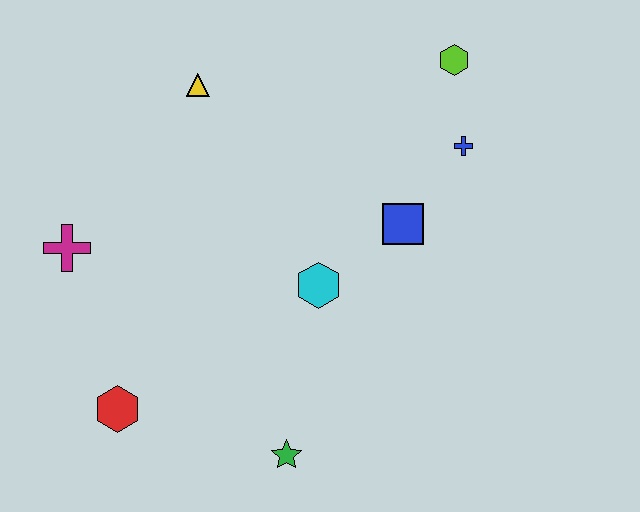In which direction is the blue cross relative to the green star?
The blue cross is above the green star.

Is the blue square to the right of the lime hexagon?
No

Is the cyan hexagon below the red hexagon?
No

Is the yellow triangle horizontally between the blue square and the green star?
No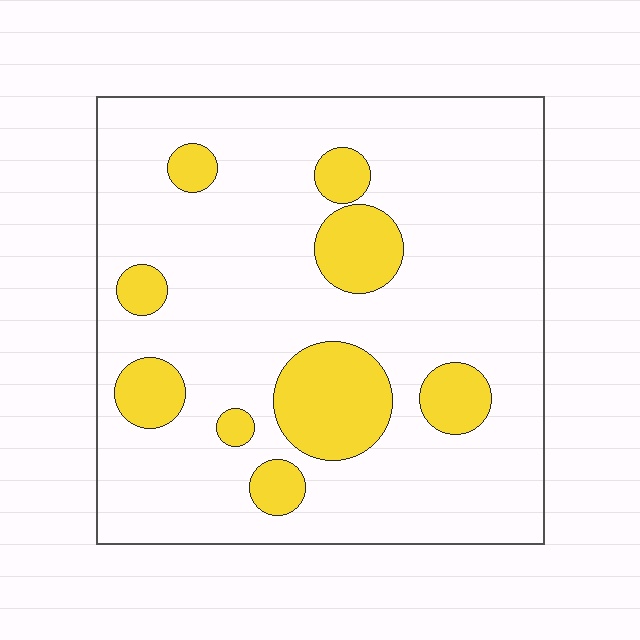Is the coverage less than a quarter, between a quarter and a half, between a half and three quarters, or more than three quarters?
Less than a quarter.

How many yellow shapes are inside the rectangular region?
9.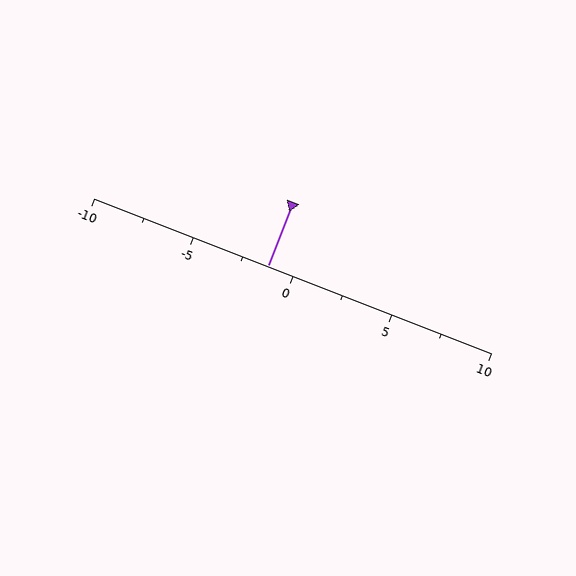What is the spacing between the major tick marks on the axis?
The major ticks are spaced 5 apart.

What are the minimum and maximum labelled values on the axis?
The axis runs from -10 to 10.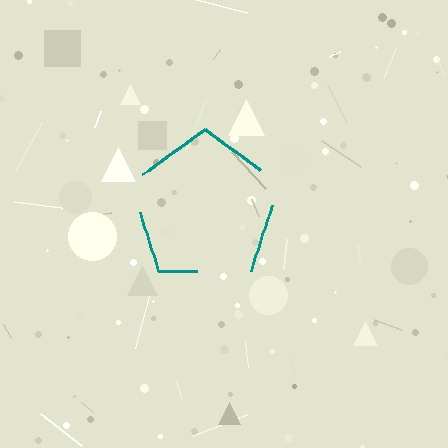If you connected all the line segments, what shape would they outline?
They would outline a pentagon.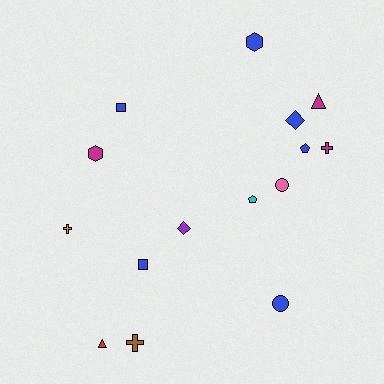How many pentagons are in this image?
There are 2 pentagons.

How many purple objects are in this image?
There is 1 purple object.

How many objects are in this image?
There are 15 objects.